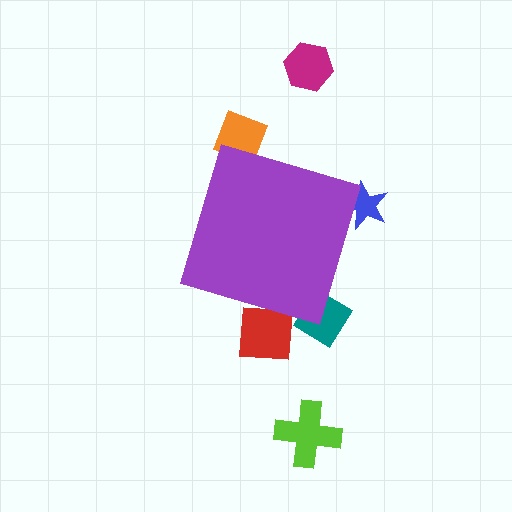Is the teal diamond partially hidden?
Yes, the teal diamond is partially hidden behind the purple diamond.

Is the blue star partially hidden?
Yes, the blue star is partially hidden behind the purple diamond.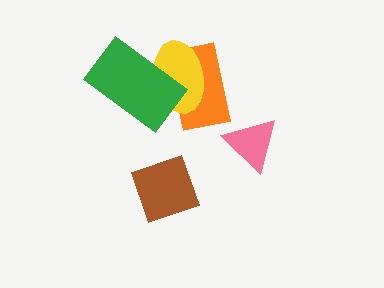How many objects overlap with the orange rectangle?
2 objects overlap with the orange rectangle.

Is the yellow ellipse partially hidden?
Yes, it is partially covered by another shape.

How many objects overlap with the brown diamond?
0 objects overlap with the brown diamond.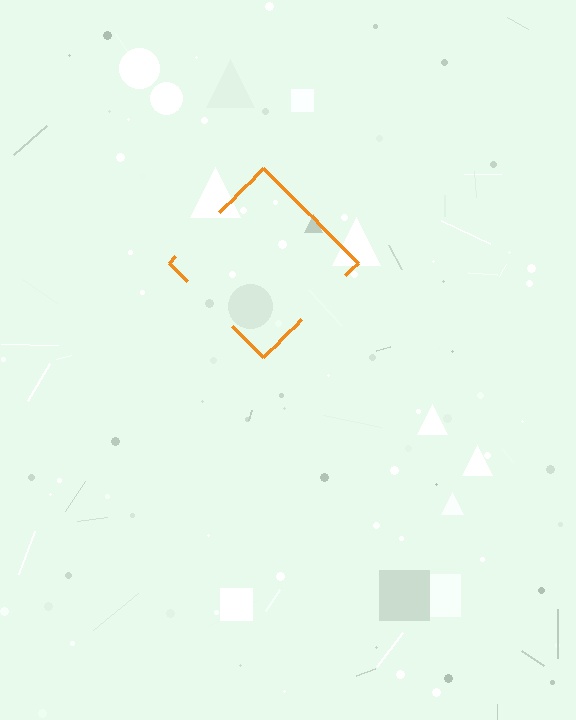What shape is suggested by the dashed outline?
The dashed outline suggests a diamond.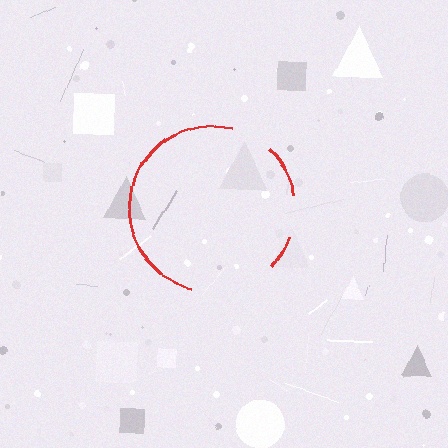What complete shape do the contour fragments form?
The contour fragments form a circle.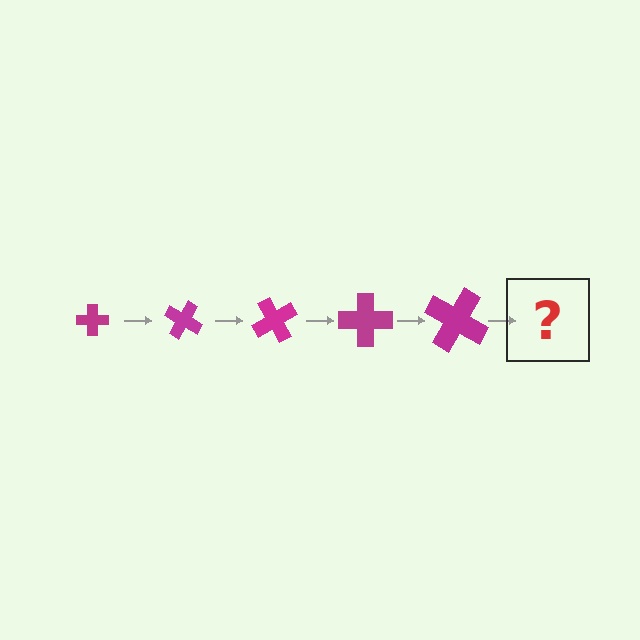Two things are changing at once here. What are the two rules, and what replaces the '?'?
The two rules are that the cross grows larger each step and it rotates 30 degrees each step. The '?' should be a cross, larger than the previous one and rotated 150 degrees from the start.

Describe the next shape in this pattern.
It should be a cross, larger than the previous one and rotated 150 degrees from the start.